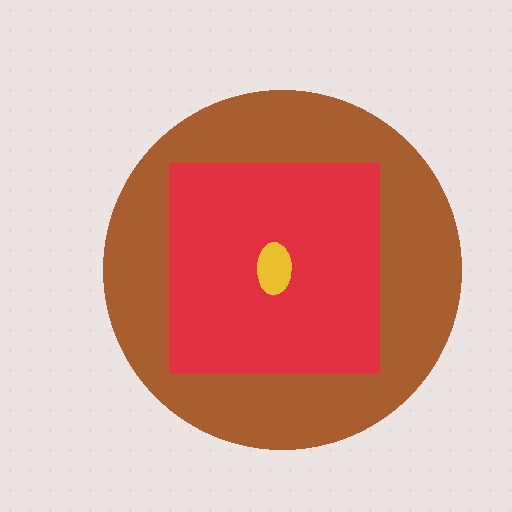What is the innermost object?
The yellow ellipse.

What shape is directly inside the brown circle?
The red square.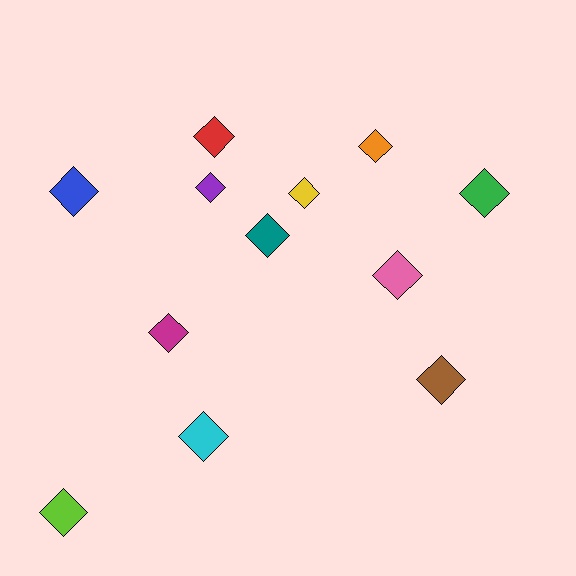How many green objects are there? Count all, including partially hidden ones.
There is 1 green object.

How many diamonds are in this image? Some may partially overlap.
There are 12 diamonds.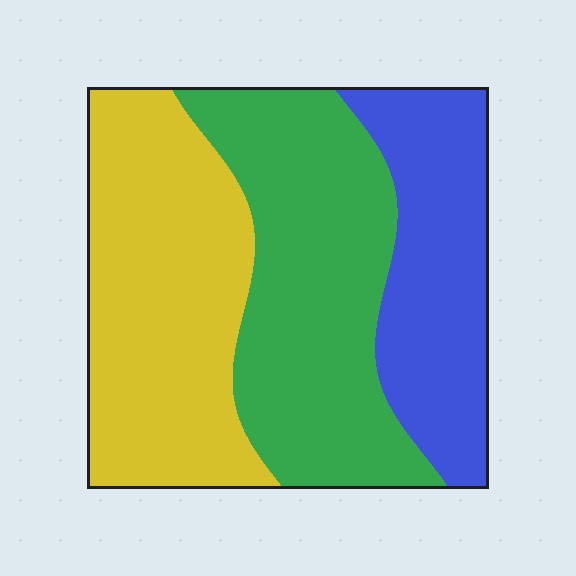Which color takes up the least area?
Blue, at roughly 25%.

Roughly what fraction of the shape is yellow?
Yellow takes up between a quarter and a half of the shape.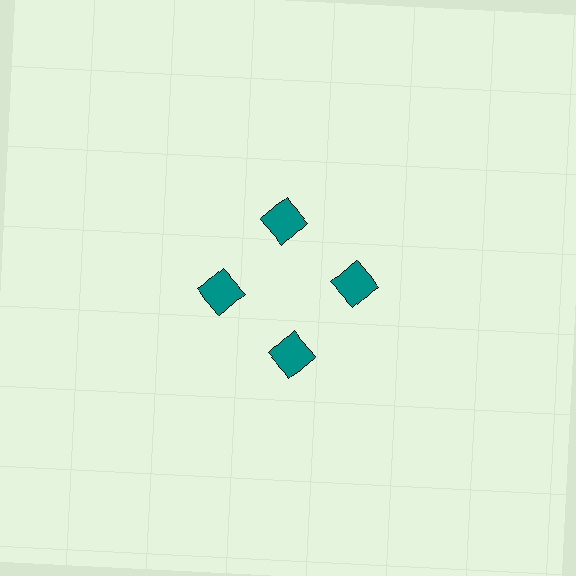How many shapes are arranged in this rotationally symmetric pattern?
There are 4 shapes, arranged in 4 groups of 1.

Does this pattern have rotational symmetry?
Yes, this pattern has 4-fold rotational symmetry. It looks the same after rotating 90 degrees around the center.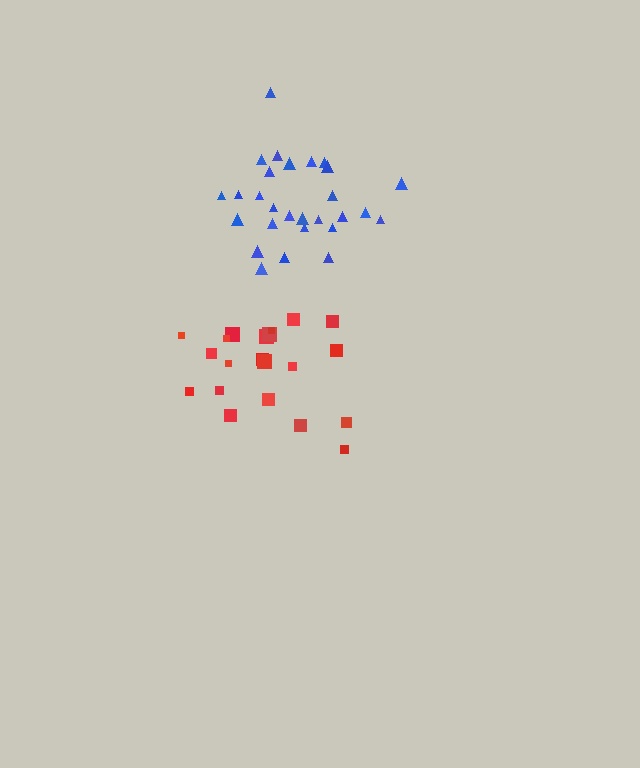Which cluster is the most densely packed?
Blue.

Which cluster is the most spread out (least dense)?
Red.